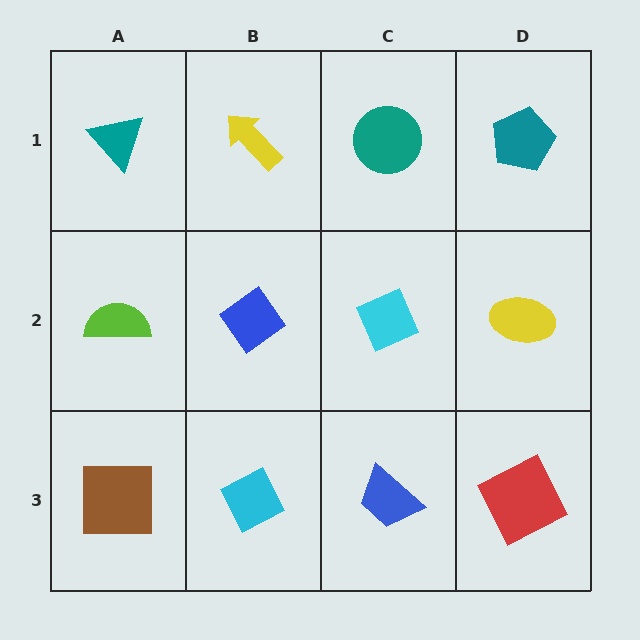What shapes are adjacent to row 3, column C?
A cyan diamond (row 2, column C), a cyan diamond (row 3, column B), a red square (row 3, column D).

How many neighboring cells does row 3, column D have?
2.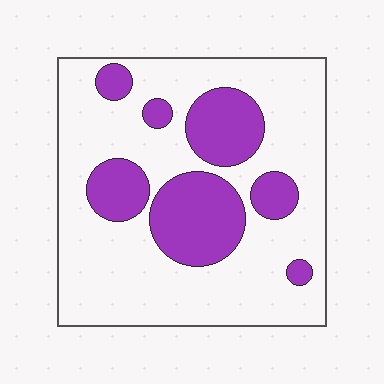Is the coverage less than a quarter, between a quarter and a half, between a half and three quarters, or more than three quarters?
Between a quarter and a half.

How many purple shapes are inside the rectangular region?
7.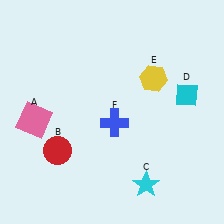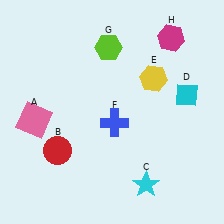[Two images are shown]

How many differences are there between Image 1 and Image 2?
There are 2 differences between the two images.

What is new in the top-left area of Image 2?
A lime hexagon (G) was added in the top-left area of Image 2.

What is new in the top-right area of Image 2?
A magenta hexagon (H) was added in the top-right area of Image 2.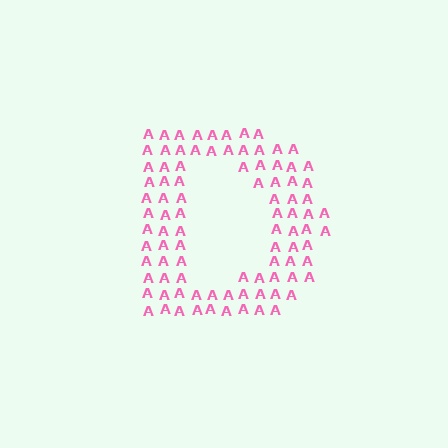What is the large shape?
The large shape is the letter D.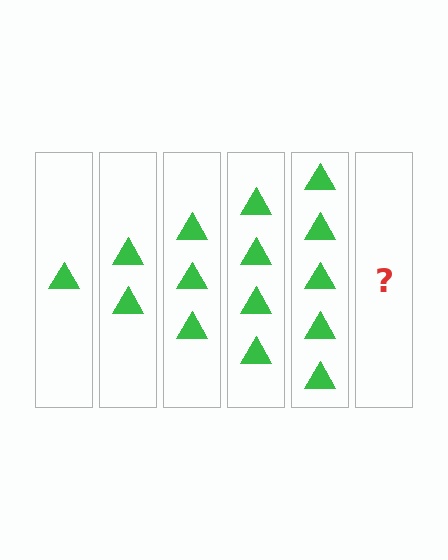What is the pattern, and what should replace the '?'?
The pattern is that each step adds one more triangle. The '?' should be 6 triangles.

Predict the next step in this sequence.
The next step is 6 triangles.